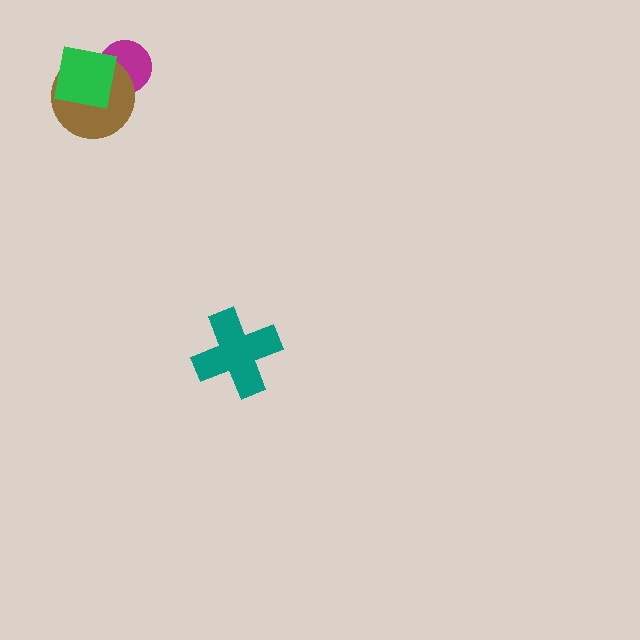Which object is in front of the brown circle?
The green square is in front of the brown circle.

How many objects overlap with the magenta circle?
2 objects overlap with the magenta circle.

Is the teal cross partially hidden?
No, no other shape covers it.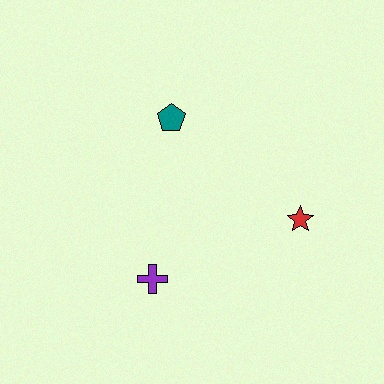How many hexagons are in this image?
There are no hexagons.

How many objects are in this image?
There are 3 objects.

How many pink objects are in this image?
There are no pink objects.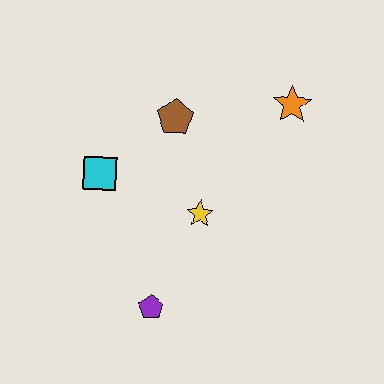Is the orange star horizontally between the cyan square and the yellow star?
No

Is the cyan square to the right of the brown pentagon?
No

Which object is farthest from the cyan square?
The orange star is farthest from the cyan square.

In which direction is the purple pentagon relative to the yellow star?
The purple pentagon is below the yellow star.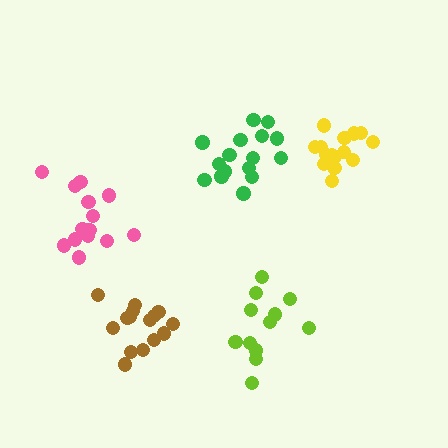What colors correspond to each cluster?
The clusters are colored: green, pink, lime, yellow, brown.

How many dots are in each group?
Group 1: 16 dots, Group 2: 14 dots, Group 3: 12 dots, Group 4: 15 dots, Group 5: 16 dots (73 total).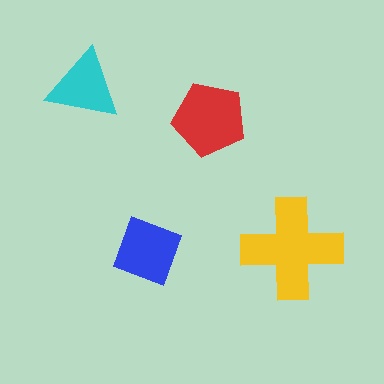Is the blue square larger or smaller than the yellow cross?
Smaller.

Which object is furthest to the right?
The yellow cross is rightmost.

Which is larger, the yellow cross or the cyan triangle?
The yellow cross.